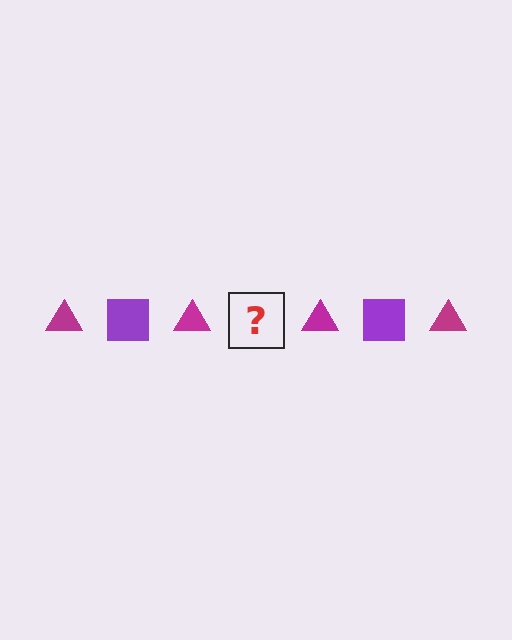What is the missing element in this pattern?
The missing element is a purple square.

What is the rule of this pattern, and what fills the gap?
The rule is that the pattern alternates between magenta triangle and purple square. The gap should be filled with a purple square.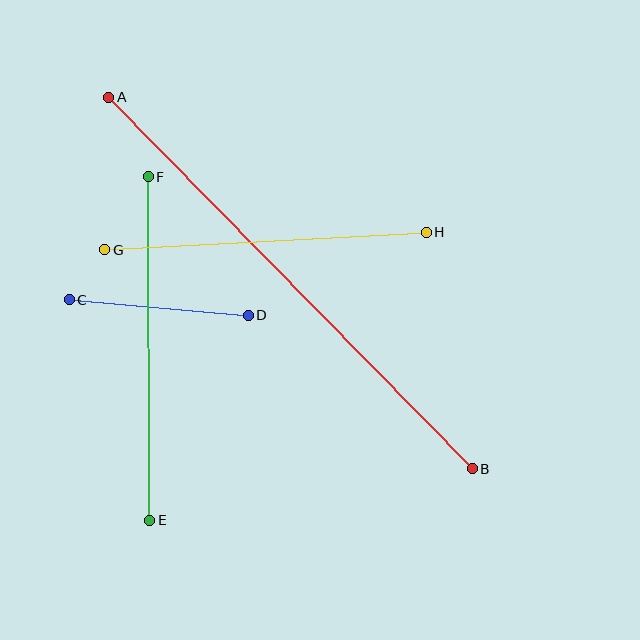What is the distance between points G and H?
The distance is approximately 322 pixels.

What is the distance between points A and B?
The distance is approximately 520 pixels.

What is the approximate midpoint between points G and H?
The midpoint is at approximately (265, 241) pixels.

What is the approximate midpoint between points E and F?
The midpoint is at approximately (149, 348) pixels.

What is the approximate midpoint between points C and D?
The midpoint is at approximately (159, 307) pixels.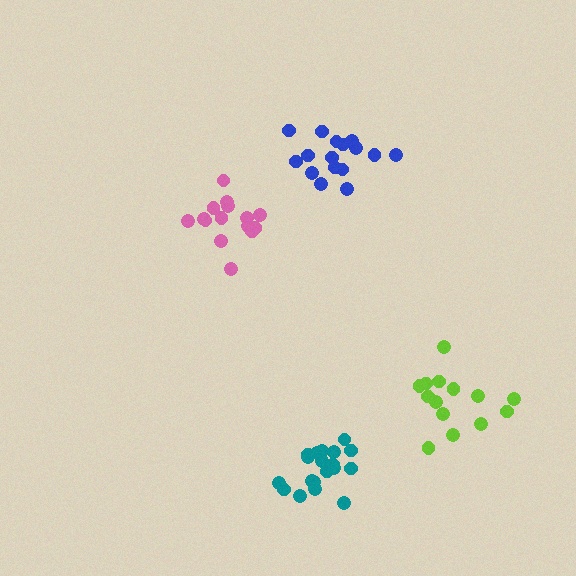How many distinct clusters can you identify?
There are 4 distinct clusters.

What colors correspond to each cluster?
The clusters are colored: blue, teal, pink, lime.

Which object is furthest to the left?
The pink cluster is leftmost.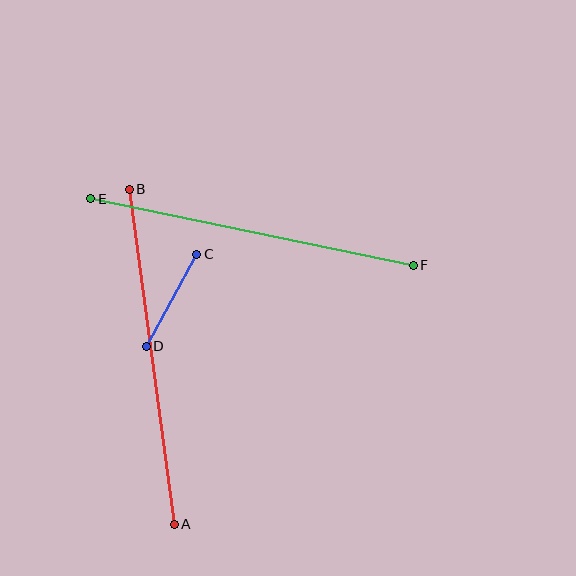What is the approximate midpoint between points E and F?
The midpoint is at approximately (252, 232) pixels.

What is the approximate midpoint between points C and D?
The midpoint is at approximately (172, 300) pixels.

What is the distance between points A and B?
The distance is approximately 338 pixels.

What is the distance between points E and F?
The distance is approximately 329 pixels.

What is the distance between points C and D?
The distance is approximately 105 pixels.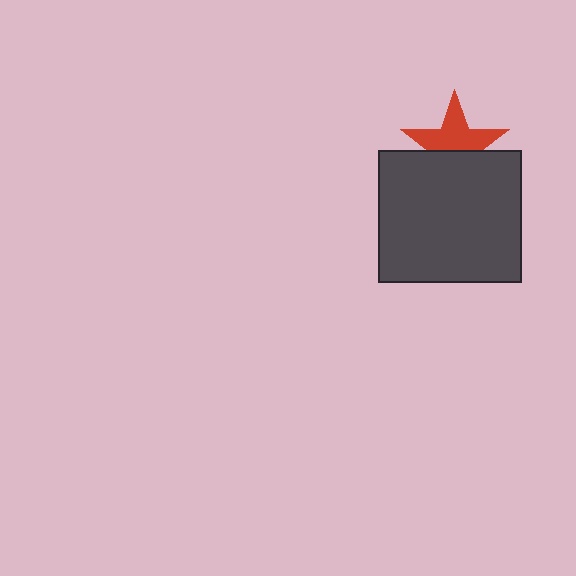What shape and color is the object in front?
The object in front is a dark gray rectangle.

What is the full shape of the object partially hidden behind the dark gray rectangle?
The partially hidden object is a red star.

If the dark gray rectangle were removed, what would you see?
You would see the complete red star.